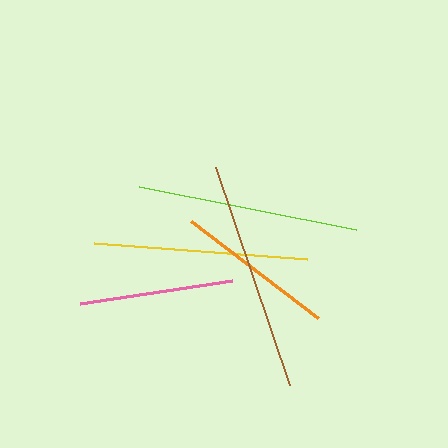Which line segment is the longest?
The brown line is the longest at approximately 230 pixels.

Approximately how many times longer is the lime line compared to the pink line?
The lime line is approximately 1.4 times the length of the pink line.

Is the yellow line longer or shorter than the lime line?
The lime line is longer than the yellow line.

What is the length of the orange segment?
The orange segment is approximately 160 pixels long.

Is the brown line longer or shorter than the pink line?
The brown line is longer than the pink line.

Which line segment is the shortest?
The pink line is the shortest at approximately 154 pixels.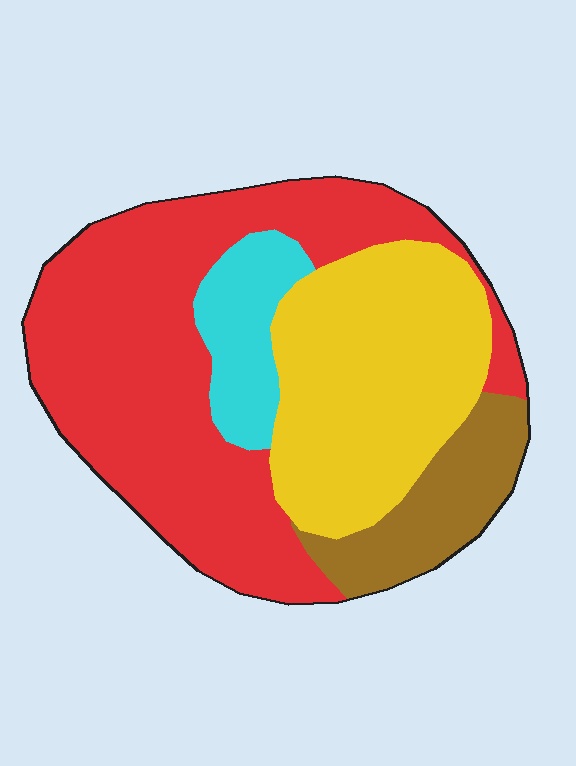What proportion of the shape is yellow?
Yellow covers about 30% of the shape.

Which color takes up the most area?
Red, at roughly 50%.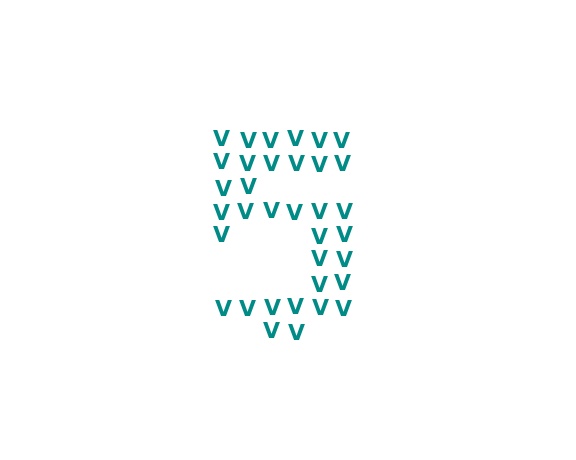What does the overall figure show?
The overall figure shows the digit 5.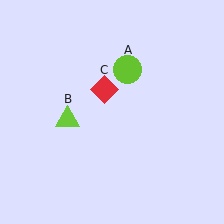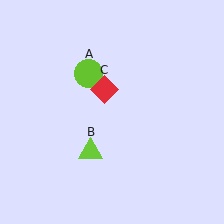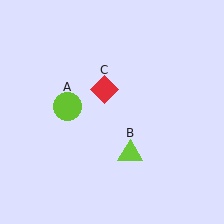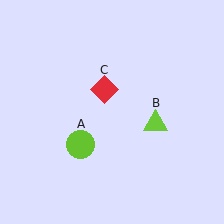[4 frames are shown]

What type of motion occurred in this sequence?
The lime circle (object A), lime triangle (object B) rotated counterclockwise around the center of the scene.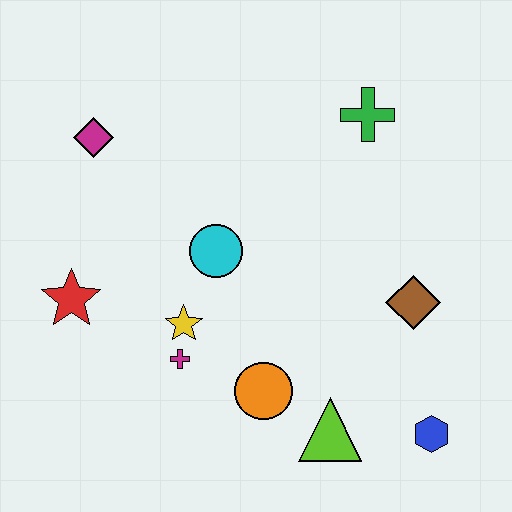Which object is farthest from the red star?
The blue hexagon is farthest from the red star.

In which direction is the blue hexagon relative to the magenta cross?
The blue hexagon is to the right of the magenta cross.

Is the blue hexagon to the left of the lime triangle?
No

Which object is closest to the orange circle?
The lime triangle is closest to the orange circle.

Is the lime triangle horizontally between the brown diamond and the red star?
Yes